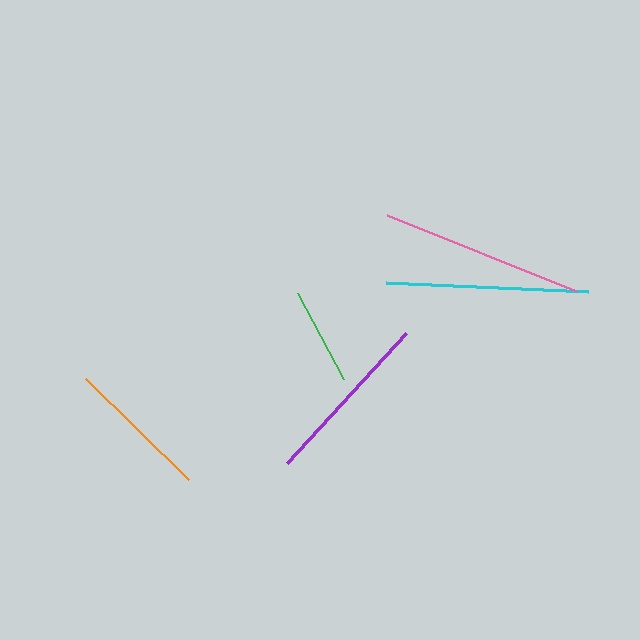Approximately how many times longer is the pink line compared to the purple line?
The pink line is approximately 1.1 times the length of the purple line.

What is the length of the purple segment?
The purple segment is approximately 176 pixels long.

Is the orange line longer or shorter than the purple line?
The purple line is longer than the orange line.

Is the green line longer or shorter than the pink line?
The pink line is longer than the green line.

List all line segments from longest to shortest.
From longest to shortest: pink, cyan, purple, orange, green.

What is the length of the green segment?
The green segment is approximately 97 pixels long.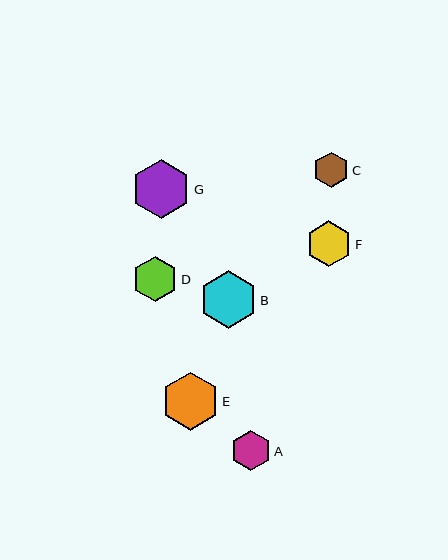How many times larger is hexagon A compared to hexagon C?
Hexagon A is approximately 1.1 times the size of hexagon C.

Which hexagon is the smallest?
Hexagon C is the smallest with a size of approximately 35 pixels.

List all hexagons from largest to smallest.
From largest to smallest: G, E, B, F, D, A, C.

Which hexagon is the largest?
Hexagon G is the largest with a size of approximately 59 pixels.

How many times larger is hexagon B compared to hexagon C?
Hexagon B is approximately 1.6 times the size of hexagon C.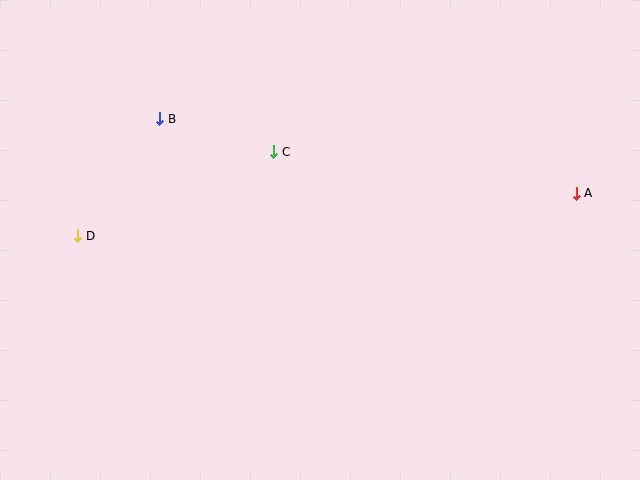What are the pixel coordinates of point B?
Point B is at (160, 119).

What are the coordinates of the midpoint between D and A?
The midpoint between D and A is at (327, 215).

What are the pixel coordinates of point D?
Point D is at (78, 236).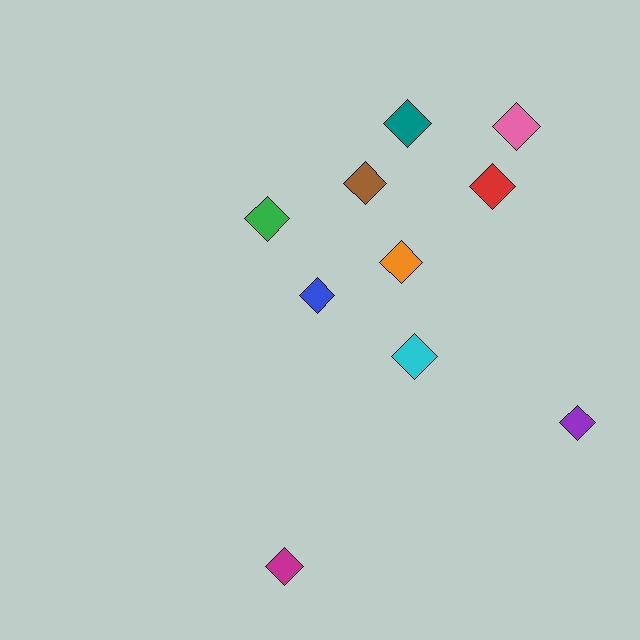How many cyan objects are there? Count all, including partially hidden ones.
There is 1 cyan object.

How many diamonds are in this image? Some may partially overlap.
There are 10 diamonds.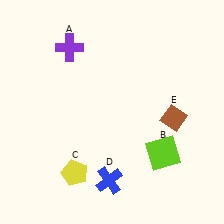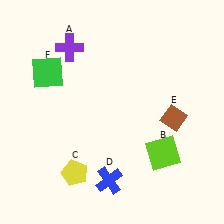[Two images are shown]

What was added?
A green square (F) was added in Image 2.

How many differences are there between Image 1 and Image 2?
There is 1 difference between the two images.